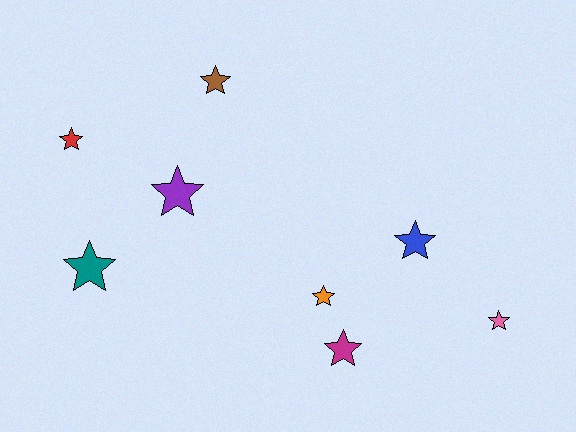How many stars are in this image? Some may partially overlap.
There are 8 stars.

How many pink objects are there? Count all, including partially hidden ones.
There is 1 pink object.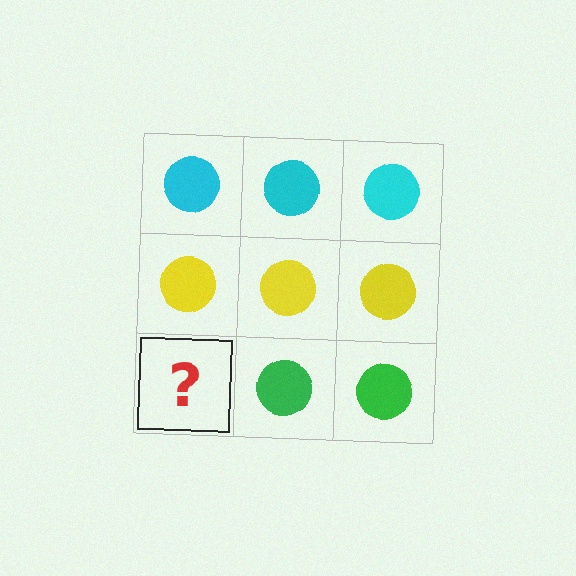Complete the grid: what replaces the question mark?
The question mark should be replaced with a green circle.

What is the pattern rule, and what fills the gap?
The rule is that each row has a consistent color. The gap should be filled with a green circle.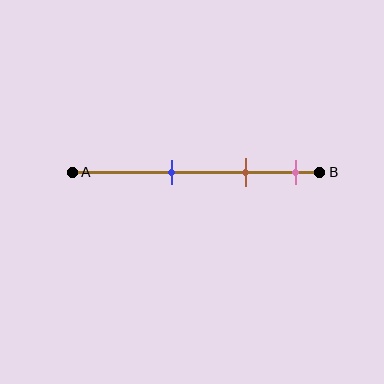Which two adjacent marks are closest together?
The brown and pink marks are the closest adjacent pair.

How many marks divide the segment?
There are 3 marks dividing the segment.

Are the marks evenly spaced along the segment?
Yes, the marks are approximately evenly spaced.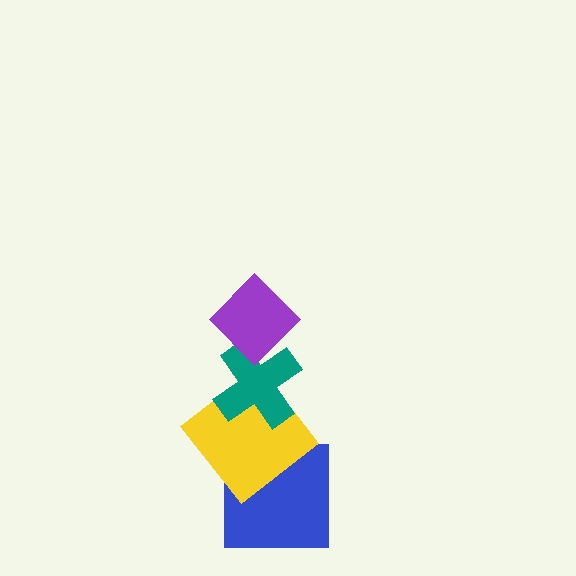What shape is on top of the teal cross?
The purple diamond is on top of the teal cross.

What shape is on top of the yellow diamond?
The teal cross is on top of the yellow diamond.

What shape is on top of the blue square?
The yellow diamond is on top of the blue square.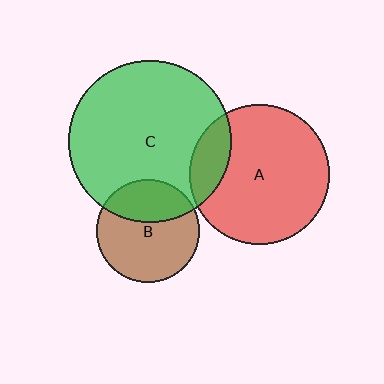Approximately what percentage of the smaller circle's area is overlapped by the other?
Approximately 15%.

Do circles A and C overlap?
Yes.